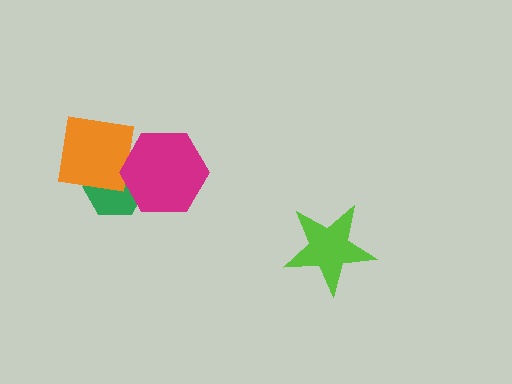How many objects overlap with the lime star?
0 objects overlap with the lime star.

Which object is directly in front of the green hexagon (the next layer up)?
The orange square is directly in front of the green hexagon.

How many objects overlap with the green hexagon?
2 objects overlap with the green hexagon.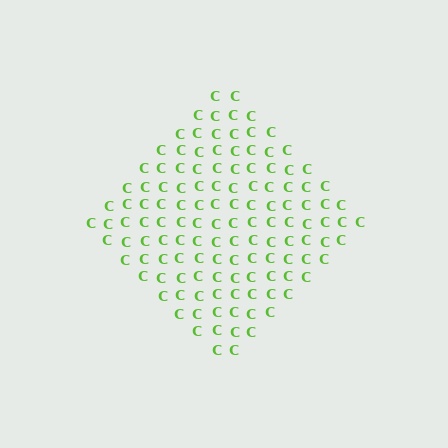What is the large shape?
The large shape is a diamond.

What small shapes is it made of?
It is made of small letter C's.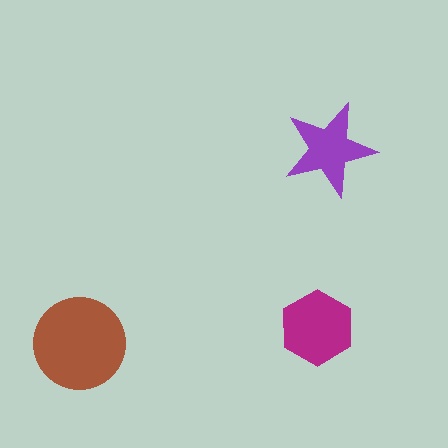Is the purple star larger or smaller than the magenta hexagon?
Smaller.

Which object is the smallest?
The purple star.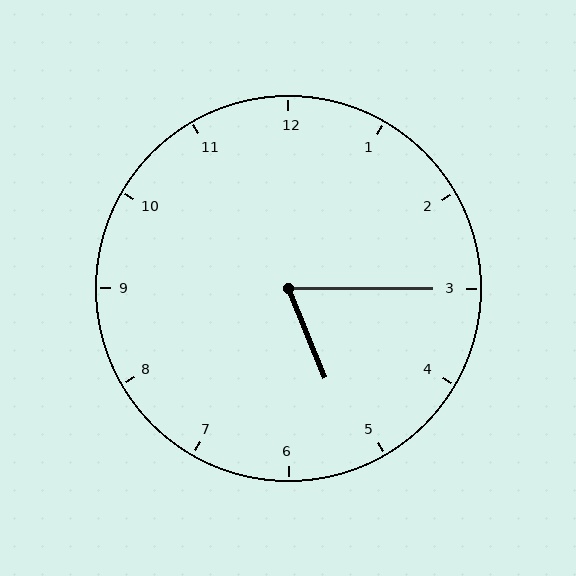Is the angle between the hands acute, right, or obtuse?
It is acute.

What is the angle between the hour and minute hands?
Approximately 68 degrees.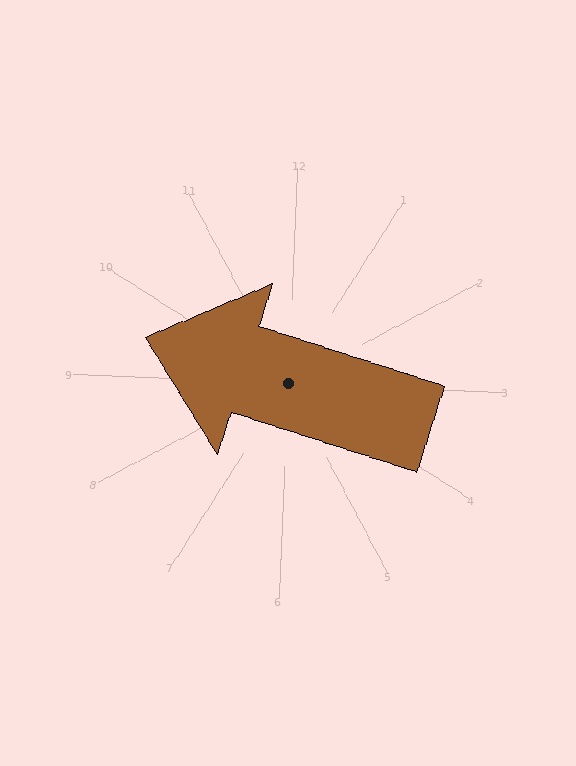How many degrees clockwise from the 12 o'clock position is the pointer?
Approximately 285 degrees.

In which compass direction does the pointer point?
West.